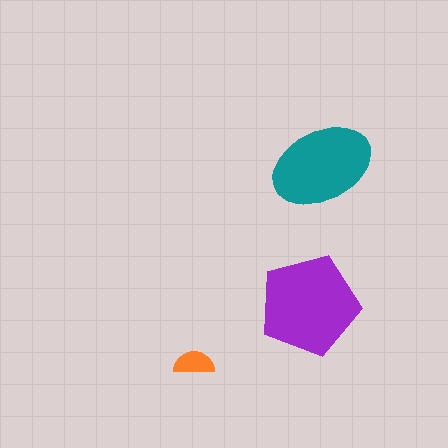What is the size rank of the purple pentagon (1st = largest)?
1st.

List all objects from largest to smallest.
The purple pentagon, the teal ellipse, the orange semicircle.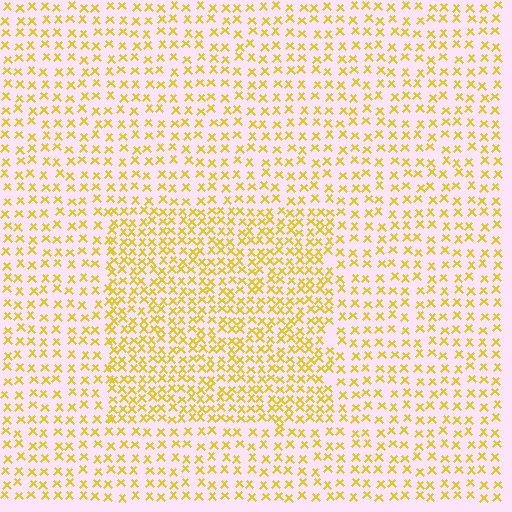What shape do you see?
I see a rectangle.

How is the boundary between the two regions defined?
The boundary is defined by a change in element density (approximately 1.7x ratio). All elements are the same color, size, and shape.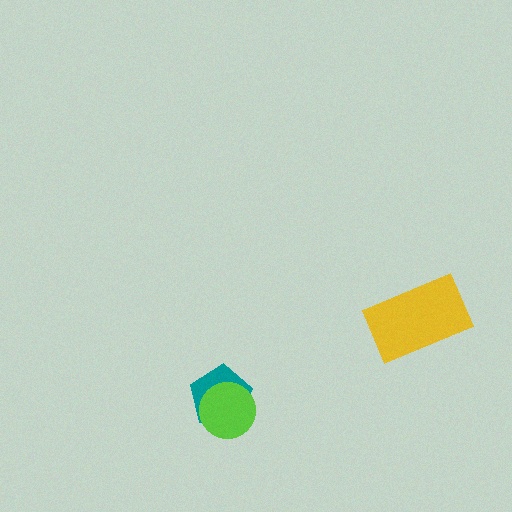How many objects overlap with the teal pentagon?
1 object overlaps with the teal pentagon.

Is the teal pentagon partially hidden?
Yes, it is partially covered by another shape.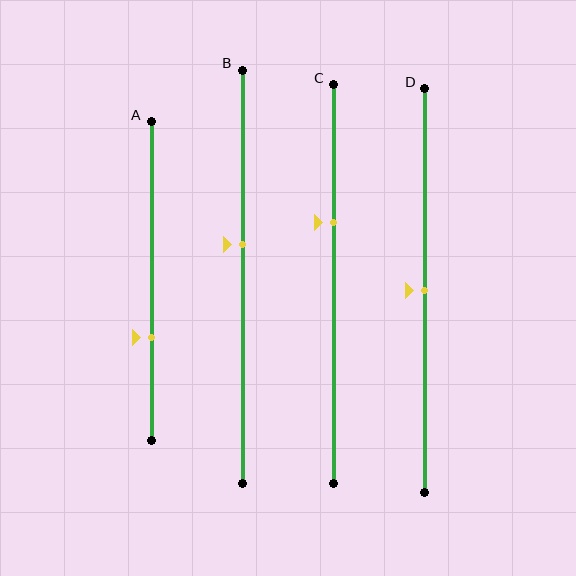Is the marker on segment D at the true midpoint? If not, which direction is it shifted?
Yes, the marker on segment D is at the true midpoint.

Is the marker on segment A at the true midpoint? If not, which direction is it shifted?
No, the marker on segment A is shifted downward by about 18% of the segment length.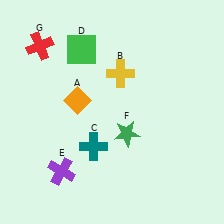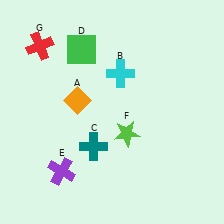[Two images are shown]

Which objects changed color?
B changed from yellow to cyan. F changed from green to lime.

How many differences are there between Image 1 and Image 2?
There are 2 differences between the two images.